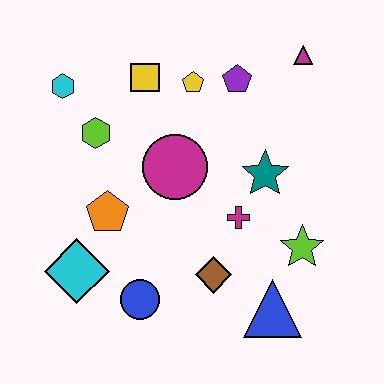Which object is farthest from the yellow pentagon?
The blue triangle is farthest from the yellow pentagon.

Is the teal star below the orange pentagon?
No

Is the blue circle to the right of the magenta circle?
No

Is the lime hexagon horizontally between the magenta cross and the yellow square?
No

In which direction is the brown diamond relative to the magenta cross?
The brown diamond is below the magenta cross.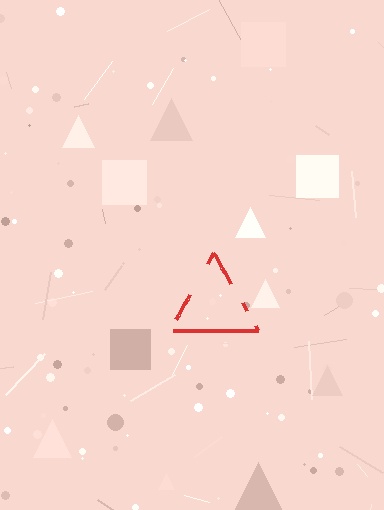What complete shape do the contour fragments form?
The contour fragments form a triangle.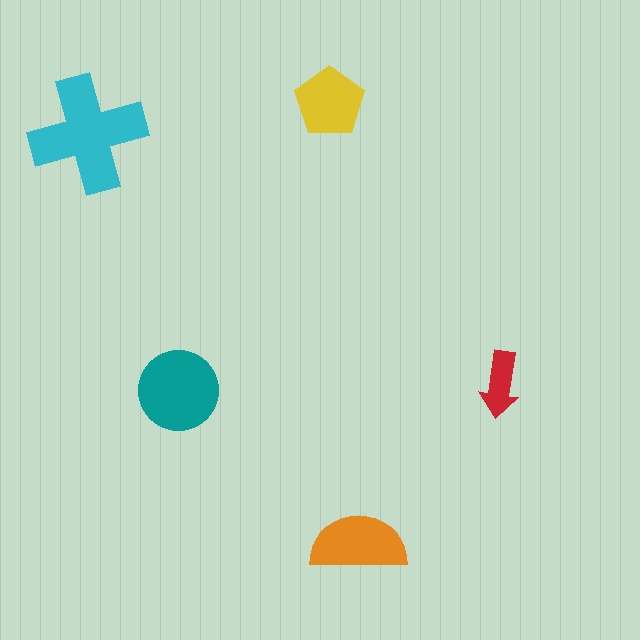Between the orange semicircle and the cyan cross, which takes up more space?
The cyan cross.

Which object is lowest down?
The orange semicircle is bottommost.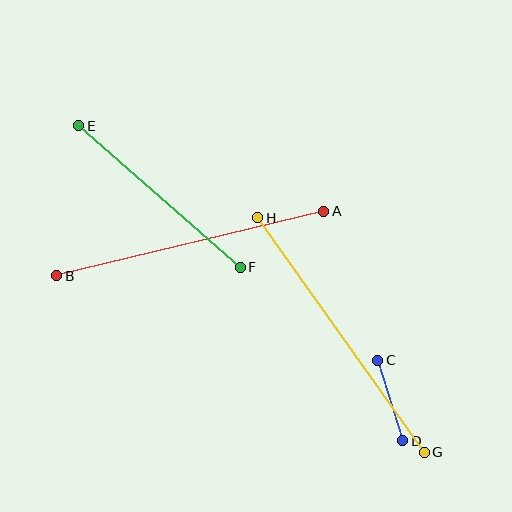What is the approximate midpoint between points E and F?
The midpoint is at approximately (159, 196) pixels.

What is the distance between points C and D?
The distance is approximately 84 pixels.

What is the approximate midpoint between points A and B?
The midpoint is at approximately (190, 243) pixels.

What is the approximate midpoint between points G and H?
The midpoint is at approximately (341, 335) pixels.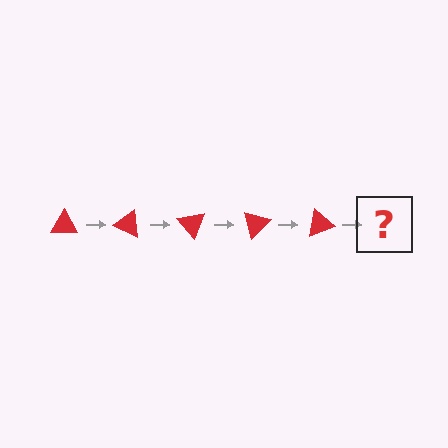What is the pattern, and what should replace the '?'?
The pattern is that the triangle rotates 25 degrees each step. The '?' should be a red triangle rotated 125 degrees.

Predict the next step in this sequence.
The next step is a red triangle rotated 125 degrees.